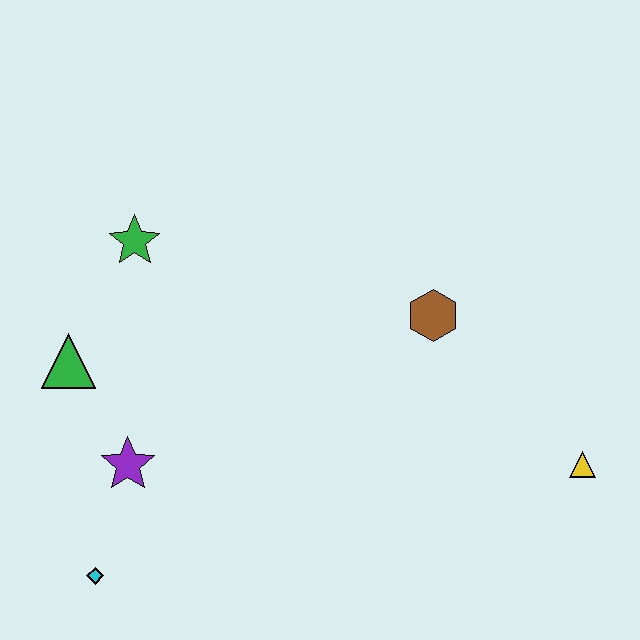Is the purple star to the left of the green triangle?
No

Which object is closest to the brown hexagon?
The yellow triangle is closest to the brown hexagon.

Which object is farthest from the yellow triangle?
The green triangle is farthest from the yellow triangle.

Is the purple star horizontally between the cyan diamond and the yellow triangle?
Yes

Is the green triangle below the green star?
Yes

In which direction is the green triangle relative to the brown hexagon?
The green triangle is to the left of the brown hexagon.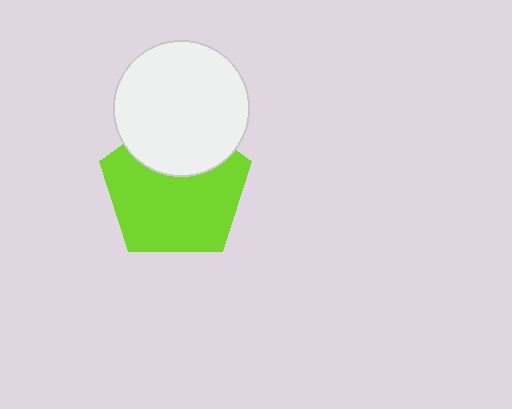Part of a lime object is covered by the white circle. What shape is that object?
It is a pentagon.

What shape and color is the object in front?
The object in front is a white circle.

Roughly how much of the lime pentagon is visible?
Most of it is visible (roughly 70%).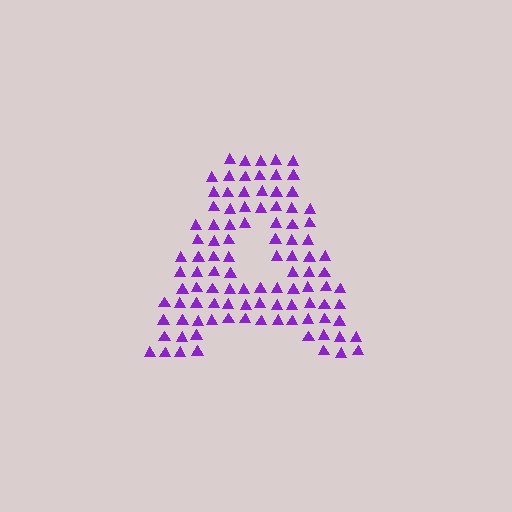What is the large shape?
The large shape is the letter A.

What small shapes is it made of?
It is made of small triangles.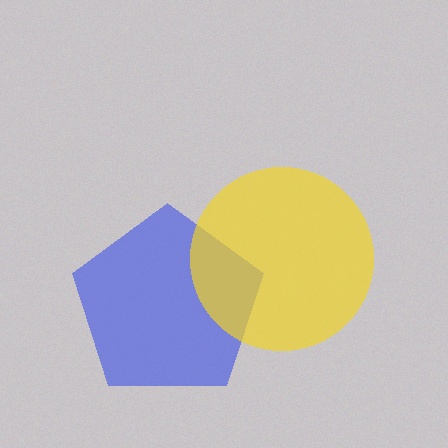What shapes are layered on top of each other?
The layered shapes are: a blue pentagon, a yellow circle.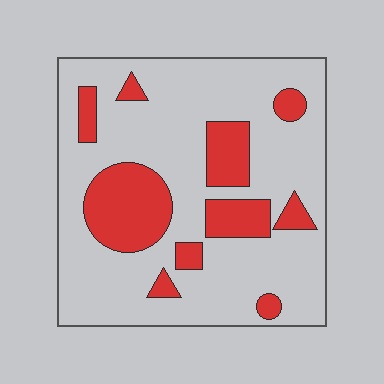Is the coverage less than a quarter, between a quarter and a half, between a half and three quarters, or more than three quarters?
Less than a quarter.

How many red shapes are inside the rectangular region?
10.